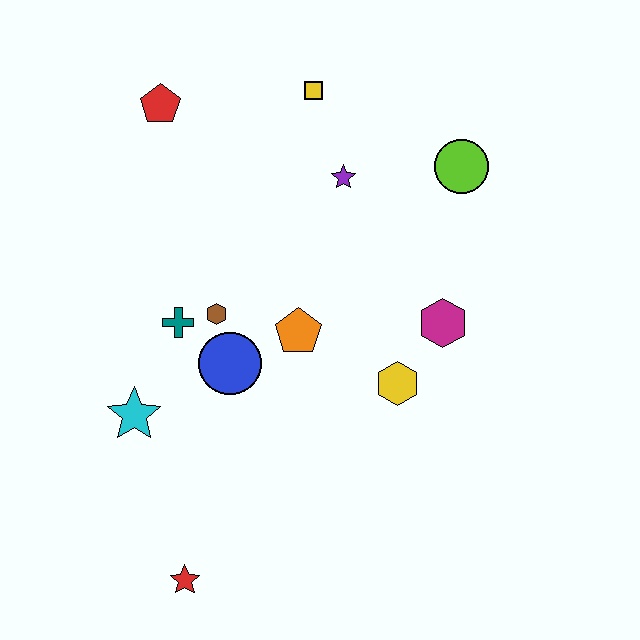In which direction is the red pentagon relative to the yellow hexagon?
The red pentagon is above the yellow hexagon.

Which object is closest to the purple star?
The yellow square is closest to the purple star.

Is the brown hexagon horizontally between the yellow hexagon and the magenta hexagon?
No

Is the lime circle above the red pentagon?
No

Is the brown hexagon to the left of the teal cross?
No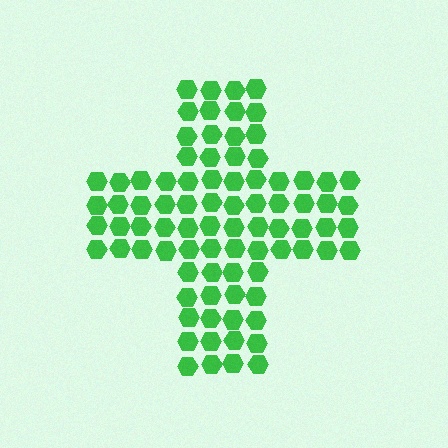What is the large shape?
The large shape is a cross.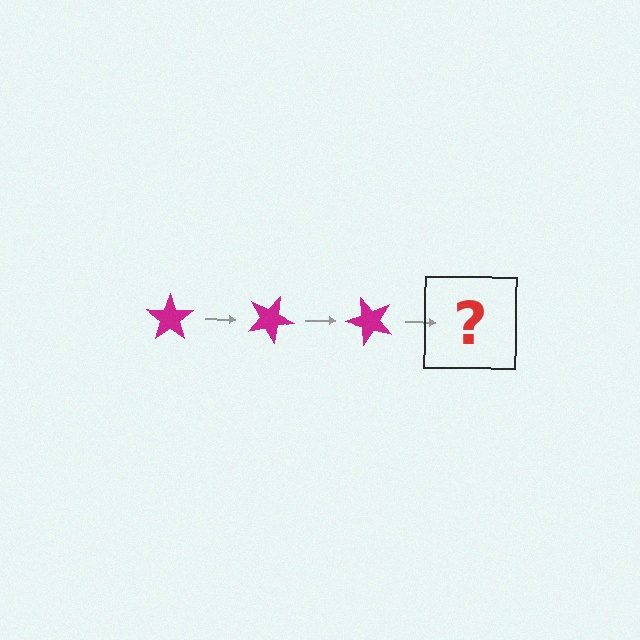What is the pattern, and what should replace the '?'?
The pattern is that the star rotates 25 degrees each step. The '?' should be a magenta star rotated 75 degrees.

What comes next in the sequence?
The next element should be a magenta star rotated 75 degrees.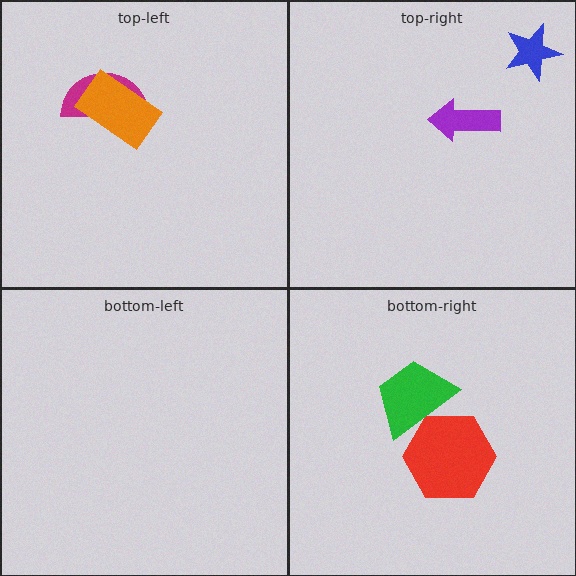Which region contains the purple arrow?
The top-right region.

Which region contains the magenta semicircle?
The top-left region.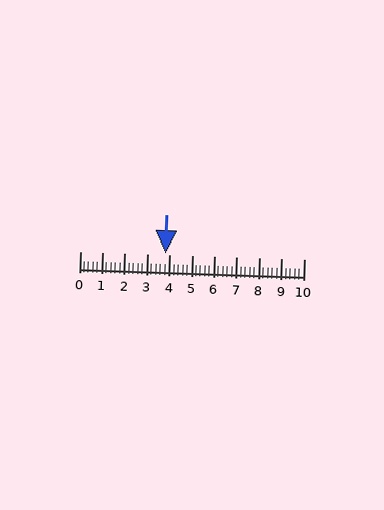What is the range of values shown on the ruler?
The ruler shows values from 0 to 10.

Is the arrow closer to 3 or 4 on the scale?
The arrow is closer to 4.